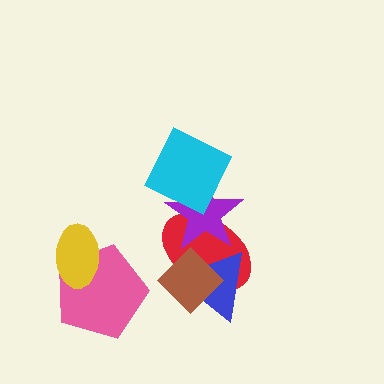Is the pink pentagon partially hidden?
Yes, it is partially covered by another shape.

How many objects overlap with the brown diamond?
2 objects overlap with the brown diamond.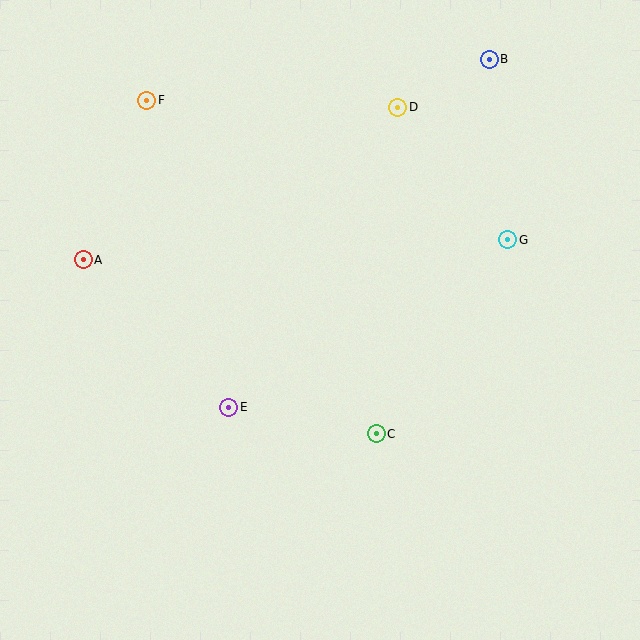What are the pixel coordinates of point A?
Point A is at (83, 260).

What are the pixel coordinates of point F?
Point F is at (147, 100).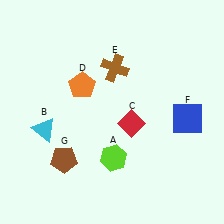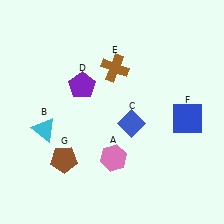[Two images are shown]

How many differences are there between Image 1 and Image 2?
There are 3 differences between the two images.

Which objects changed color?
A changed from lime to pink. C changed from red to blue. D changed from orange to purple.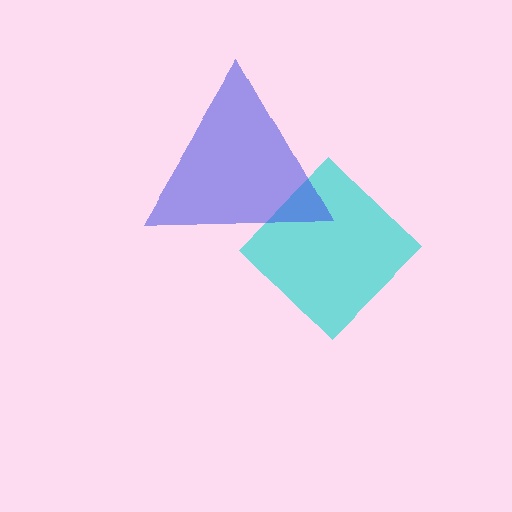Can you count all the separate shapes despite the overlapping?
Yes, there are 2 separate shapes.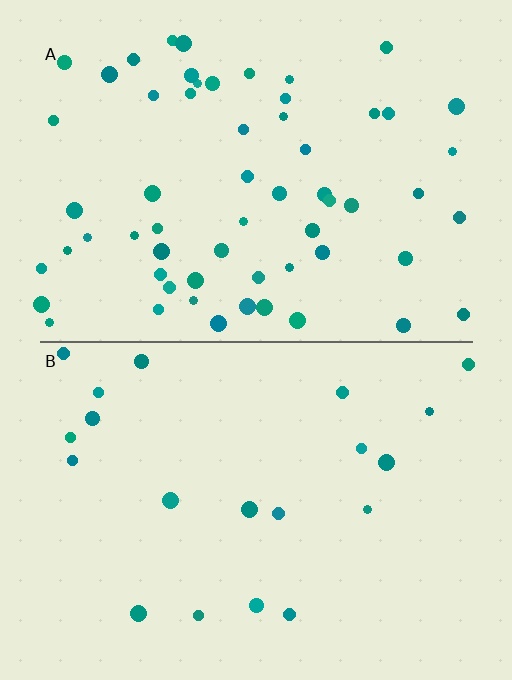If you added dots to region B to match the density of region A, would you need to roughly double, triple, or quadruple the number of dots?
Approximately triple.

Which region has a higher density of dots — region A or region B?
A (the top).